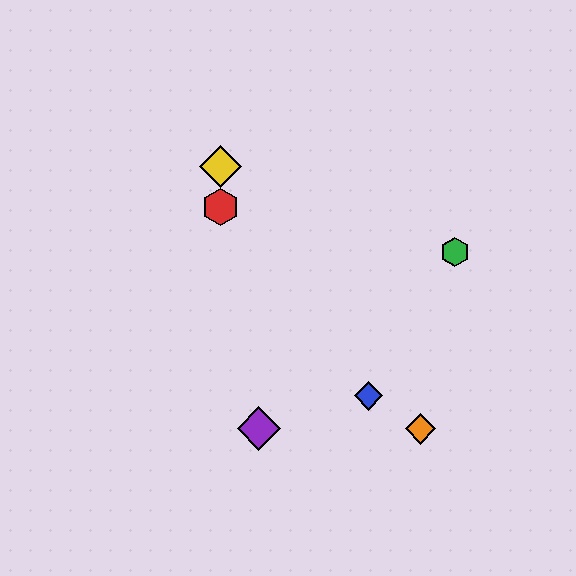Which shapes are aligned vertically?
The red hexagon, the yellow diamond are aligned vertically.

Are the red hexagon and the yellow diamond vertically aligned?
Yes, both are at x≈221.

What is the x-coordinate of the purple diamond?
The purple diamond is at x≈259.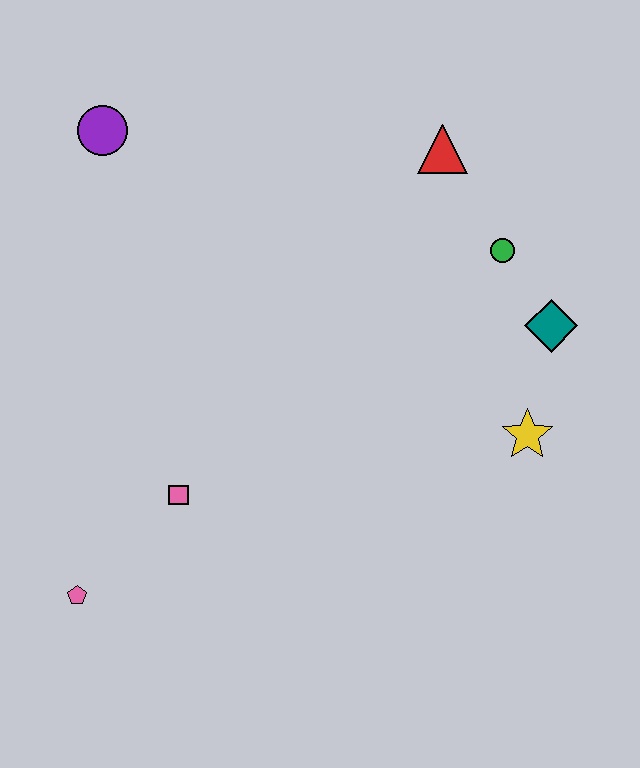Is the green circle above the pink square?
Yes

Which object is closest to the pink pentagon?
The pink square is closest to the pink pentagon.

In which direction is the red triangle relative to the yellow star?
The red triangle is above the yellow star.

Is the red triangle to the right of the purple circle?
Yes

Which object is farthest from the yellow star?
The purple circle is farthest from the yellow star.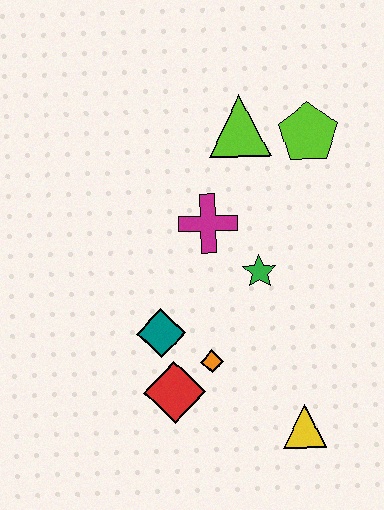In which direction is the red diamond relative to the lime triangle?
The red diamond is below the lime triangle.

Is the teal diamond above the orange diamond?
Yes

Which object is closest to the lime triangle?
The lime pentagon is closest to the lime triangle.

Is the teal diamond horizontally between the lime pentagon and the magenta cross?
No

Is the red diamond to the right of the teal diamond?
Yes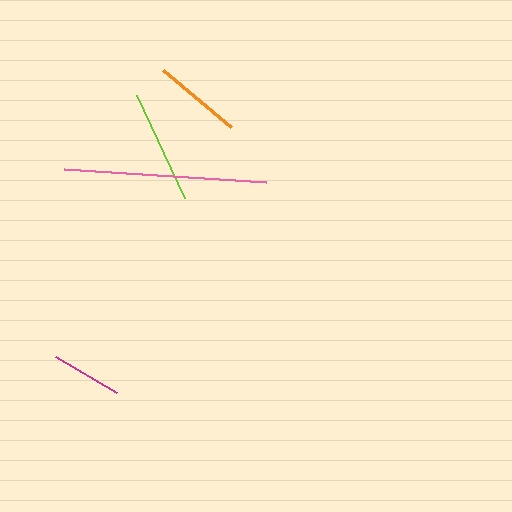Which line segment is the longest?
The pink line is the longest at approximately 202 pixels.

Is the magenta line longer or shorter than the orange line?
The orange line is longer than the magenta line.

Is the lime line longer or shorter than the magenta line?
The lime line is longer than the magenta line.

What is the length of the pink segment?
The pink segment is approximately 202 pixels long.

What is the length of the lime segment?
The lime segment is approximately 114 pixels long.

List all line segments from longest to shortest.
From longest to shortest: pink, lime, orange, magenta.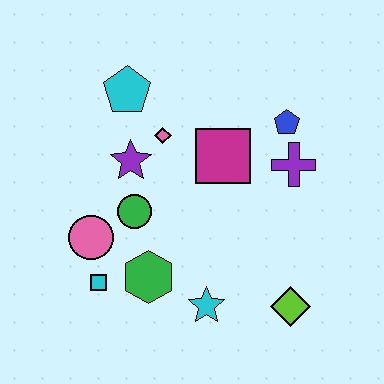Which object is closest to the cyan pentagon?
The pink diamond is closest to the cyan pentagon.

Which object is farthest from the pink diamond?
The lime diamond is farthest from the pink diamond.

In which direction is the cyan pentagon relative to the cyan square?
The cyan pentagon is above the cyan square.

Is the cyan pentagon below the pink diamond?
No